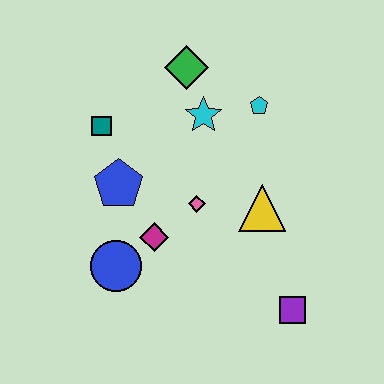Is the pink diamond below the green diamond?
Yes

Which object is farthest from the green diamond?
The purple square is farthest from the green diamond.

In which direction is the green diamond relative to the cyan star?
The green diamond is above the cyan star.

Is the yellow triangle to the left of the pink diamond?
No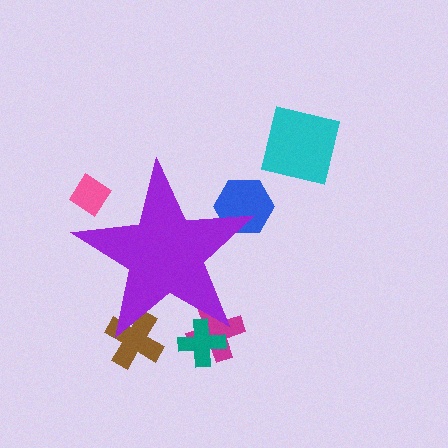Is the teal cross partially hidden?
Yes, the teal cross is partially hidden behind the purple star.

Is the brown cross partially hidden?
Yes, the brown cross is partially hidden behind the purple star.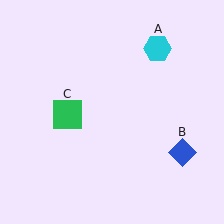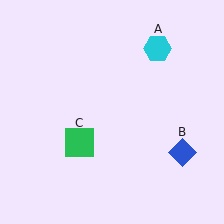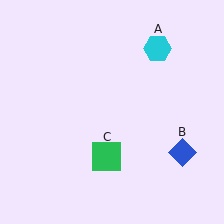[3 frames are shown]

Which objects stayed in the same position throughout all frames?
Cyan hexagon (object A) and blue diamond (object B) remained stationary.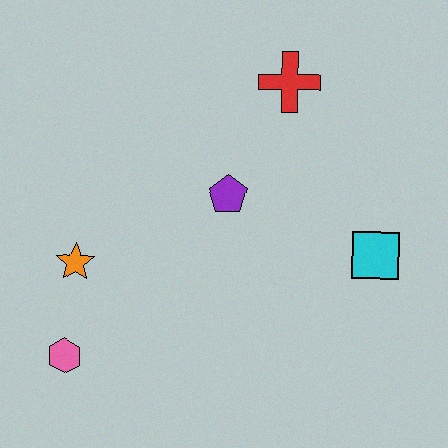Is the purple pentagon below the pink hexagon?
No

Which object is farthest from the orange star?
The cyan square is farthest from the orange star.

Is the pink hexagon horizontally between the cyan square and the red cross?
No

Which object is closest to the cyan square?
The purple pentagon is closest to the cyan square.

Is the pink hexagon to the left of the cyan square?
Yes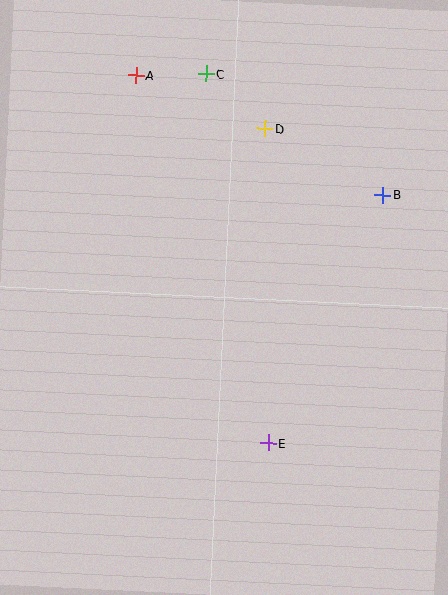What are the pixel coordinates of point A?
Point A is at (136, 75).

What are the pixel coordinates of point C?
Point C is at (206, 74).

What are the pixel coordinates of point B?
Point B is at (383, 195).